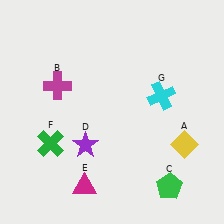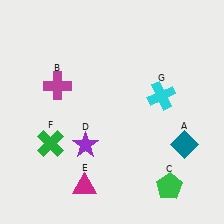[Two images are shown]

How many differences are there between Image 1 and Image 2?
There is 1 difference between the two images.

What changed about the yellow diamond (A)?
In Image 1, A is yellow. In Image 2, it changed to teal.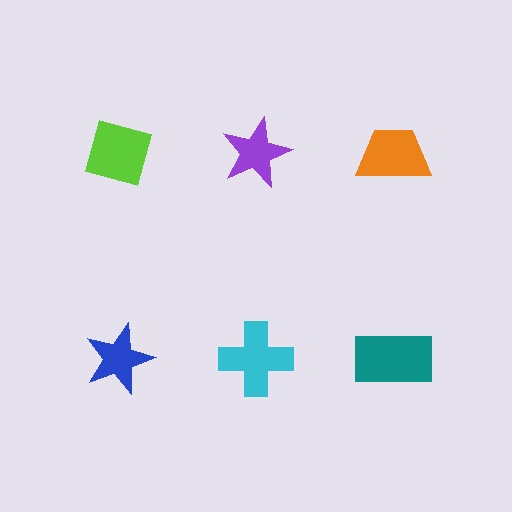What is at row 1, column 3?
An orange trapezoid.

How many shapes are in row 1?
3 shapes.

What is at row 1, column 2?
A purple star.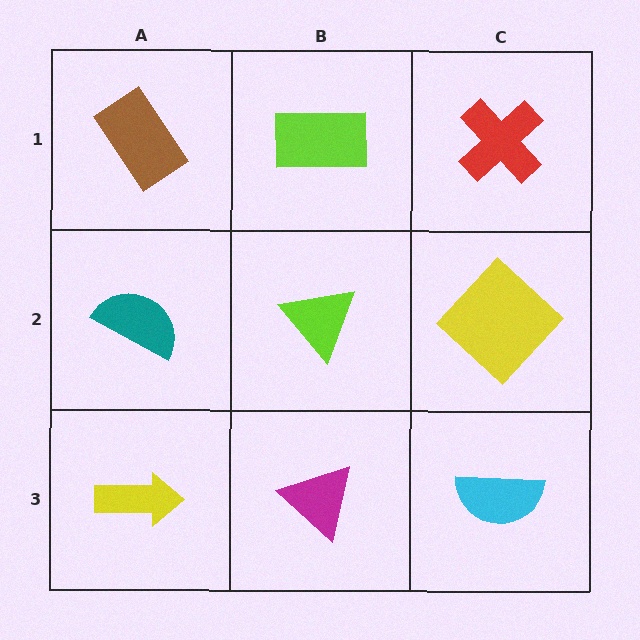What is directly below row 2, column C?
A cyan semicircle.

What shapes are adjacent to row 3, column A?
A teal semicircle (row 2, column A), a magenta triangle (row 3, column B).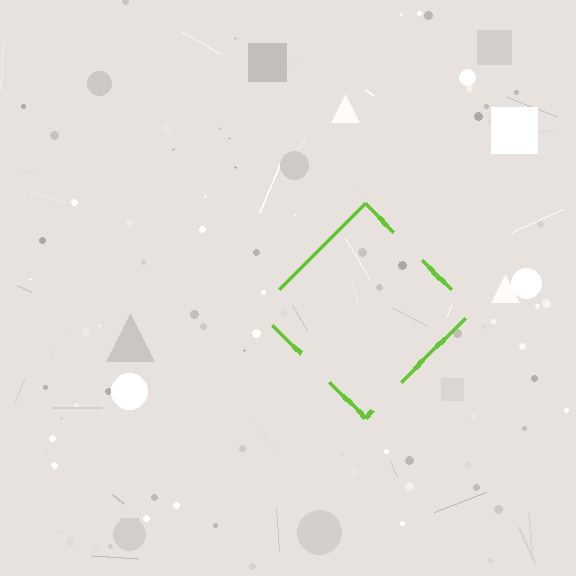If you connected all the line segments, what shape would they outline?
They would outline a diamond.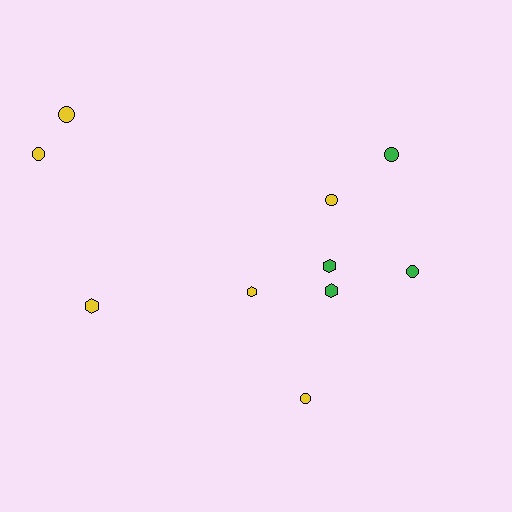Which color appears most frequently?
Yellow, with 6 objects.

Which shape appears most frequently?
Circle, with 6 objects.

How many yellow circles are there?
There are 4 yellow circles.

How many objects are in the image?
There are 10 objects.